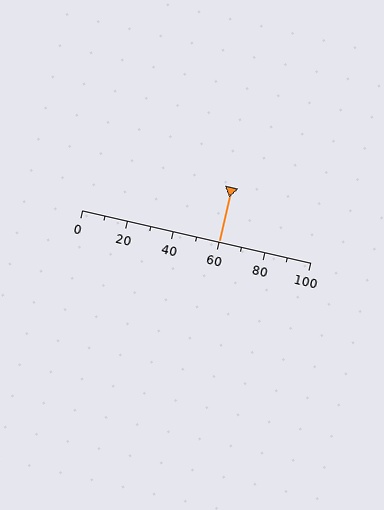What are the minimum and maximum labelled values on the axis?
The axis runs from 0 to 100.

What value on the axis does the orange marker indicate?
The marker indicates approximately 60.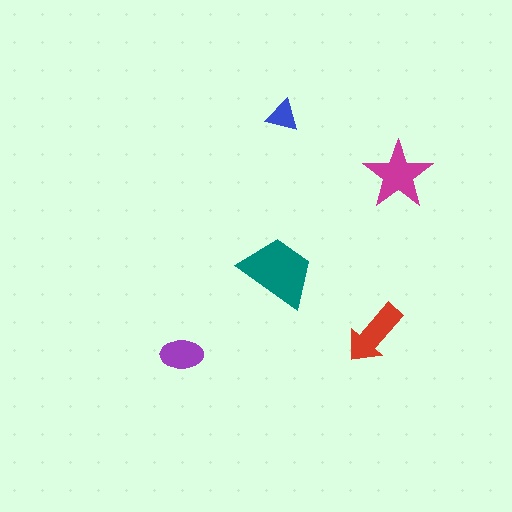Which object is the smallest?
The blue triangle.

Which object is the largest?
The teal trapezoid.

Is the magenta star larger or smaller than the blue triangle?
Larger.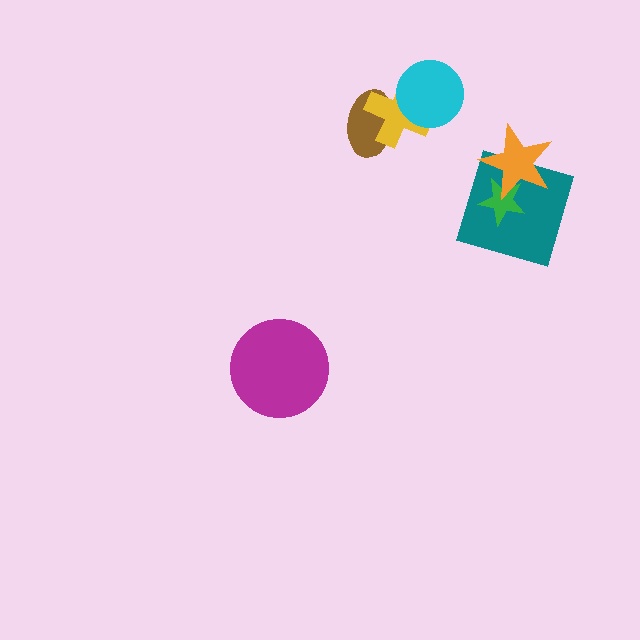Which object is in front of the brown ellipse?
The yellow cross is in front of the brown ellipse.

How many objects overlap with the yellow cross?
2 objects overlap with the yellow cross.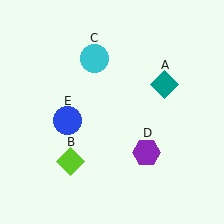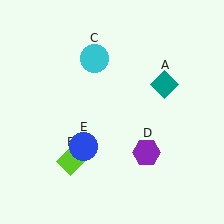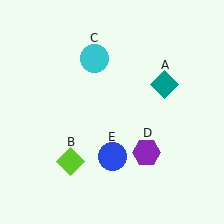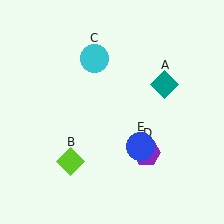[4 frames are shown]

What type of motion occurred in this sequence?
The blue circle (object E) rotated counterclockwise around the center of the scene.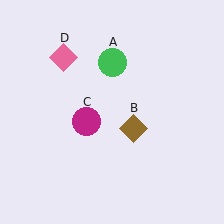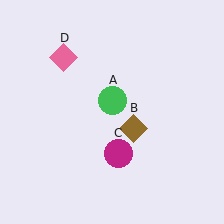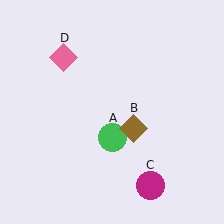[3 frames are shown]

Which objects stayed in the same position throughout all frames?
Brown diamond (object B) and pink diamond (object D) remained stationary.